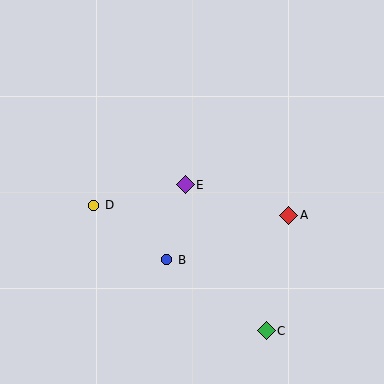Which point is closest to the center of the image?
Point E at (185, 185) is closest to the center.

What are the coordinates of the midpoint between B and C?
The midpoint between B and C is at (217, 295).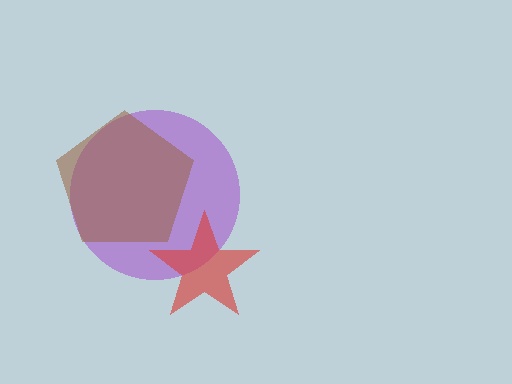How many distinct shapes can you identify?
There are 3 distinct shapes: a purple circle, a brown pentagon, a red star.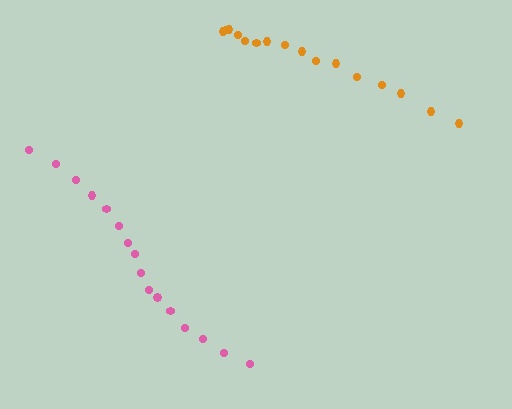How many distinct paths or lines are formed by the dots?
There are 2 distinct paths.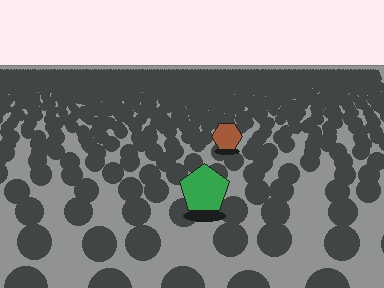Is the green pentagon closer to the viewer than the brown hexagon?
Yes. The green pentagon is closer — you can tell from the texture gradient: the ground texture is coarser near it.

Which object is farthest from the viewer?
The brown hexagon is farthest from the viewer. It appears smaller and the ground texture around it is denser.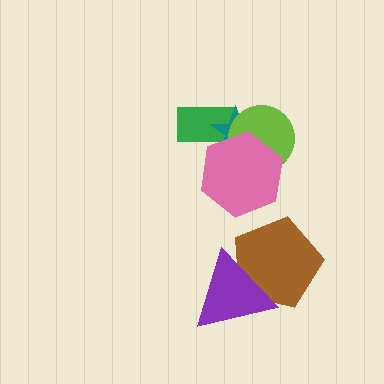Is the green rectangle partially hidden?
Yes, it is partially covered by another shape.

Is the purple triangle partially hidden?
No, no other shape covers it.